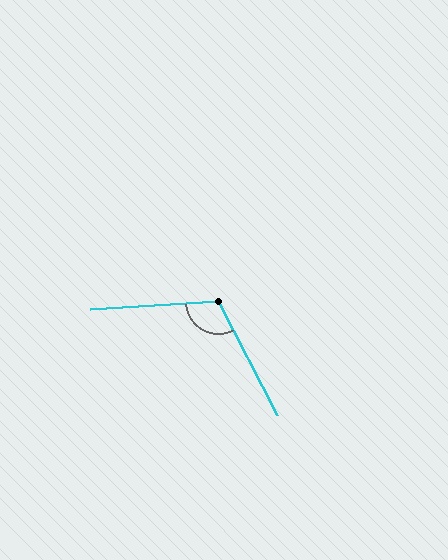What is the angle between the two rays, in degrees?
Approximately 113 degrees.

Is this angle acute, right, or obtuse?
It is obtuse.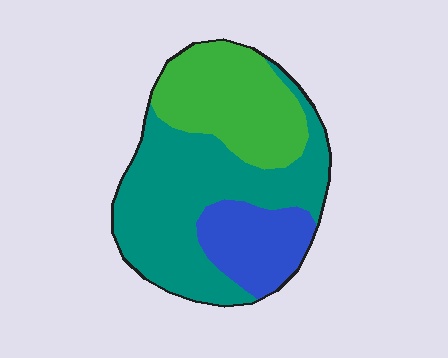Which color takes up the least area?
Blue, at roughly 20%.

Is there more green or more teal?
Teal.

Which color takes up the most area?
Teal, at roughly 50%.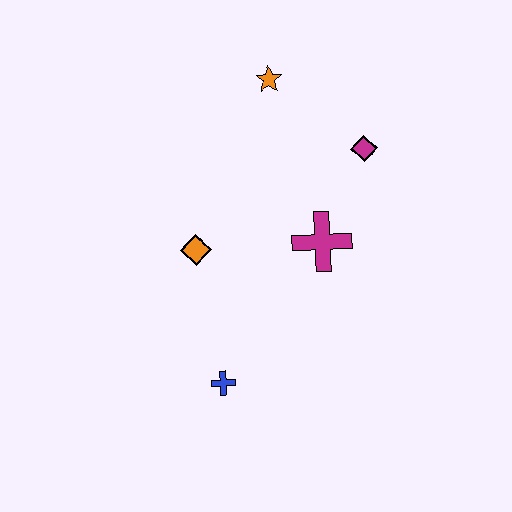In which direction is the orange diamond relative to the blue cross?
The orange diamond is above the blue cross.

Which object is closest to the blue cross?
The orange diamond is closest to the blue cross.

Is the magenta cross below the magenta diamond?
Yes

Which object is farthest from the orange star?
The blue cross is farthest from the orange star.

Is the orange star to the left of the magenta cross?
Yes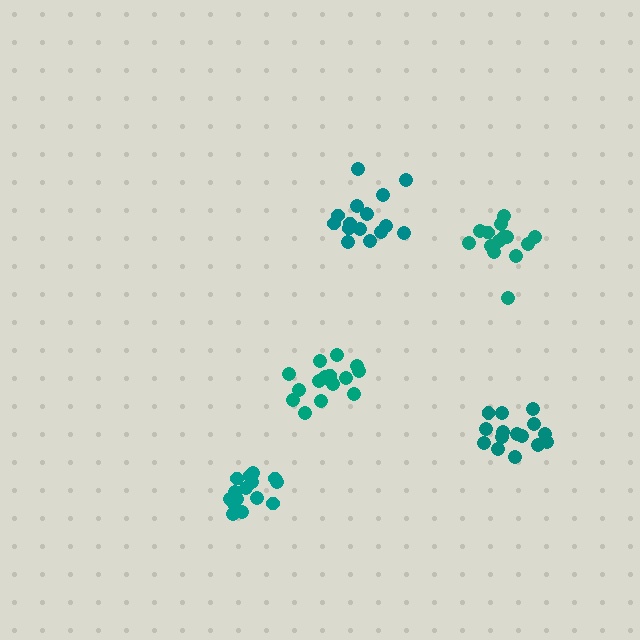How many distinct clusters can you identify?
There are 5 distinct clusters.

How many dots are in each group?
Group 1: 16 dots, Group 2: 15 dots, Group 3: 15 dots, Group 4: 14 dots, Group 5: 15 dots (75 total).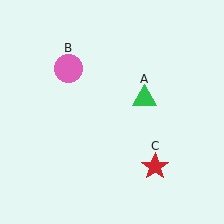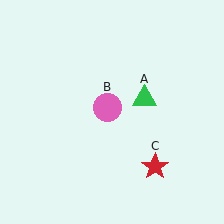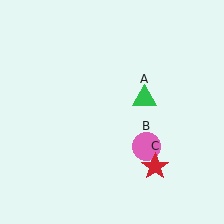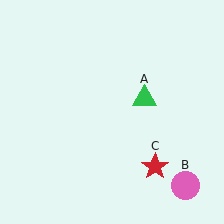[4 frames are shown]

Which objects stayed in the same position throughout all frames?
Green triangle (object A) and red star (object C) remained stationary.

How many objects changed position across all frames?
1 object changed position: pink circle (object B).